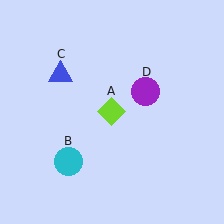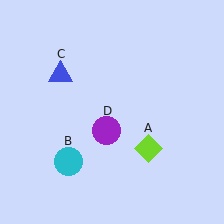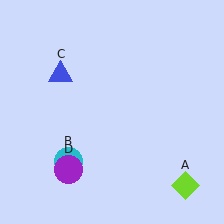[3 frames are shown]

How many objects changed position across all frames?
2 objects changed position: lime diamond (object A), purple circle (object D).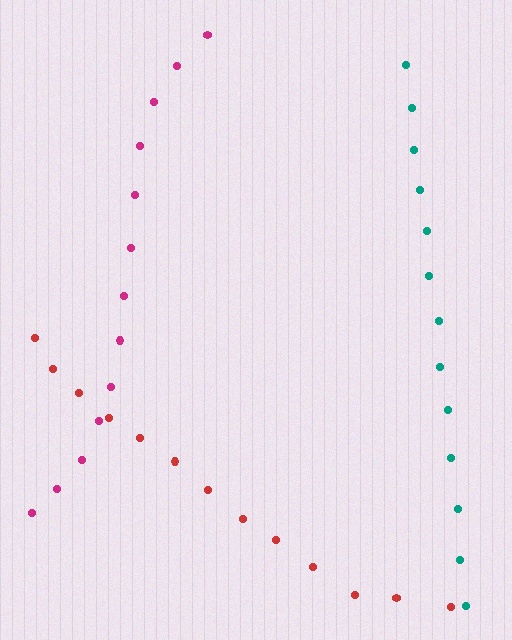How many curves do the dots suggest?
There are 3 distinct paths.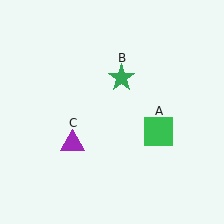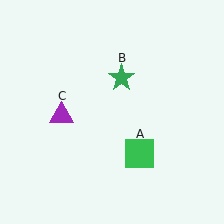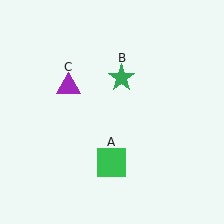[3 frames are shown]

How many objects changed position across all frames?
2 objects changed position: green square (object A), purple triangle (object C).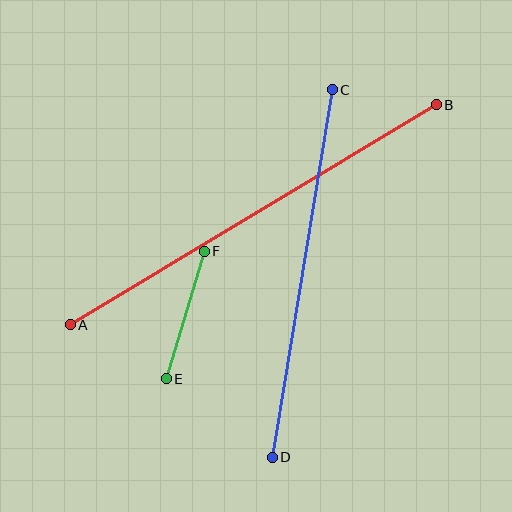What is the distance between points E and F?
The distance is approximately 133 pixels.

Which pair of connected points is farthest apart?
Points A and B are farthest apart.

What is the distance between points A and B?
The distance is approximately 427 pixels.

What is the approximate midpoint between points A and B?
The midpoint is at approximately (253, 215) pixels.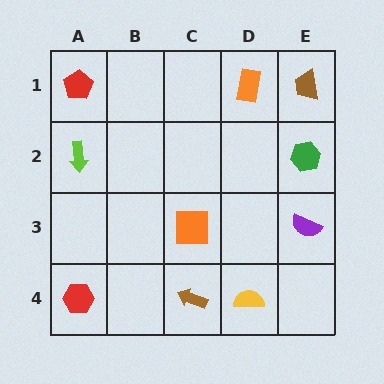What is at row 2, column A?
A lime arrow.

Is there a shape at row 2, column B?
No, that cell is empty.